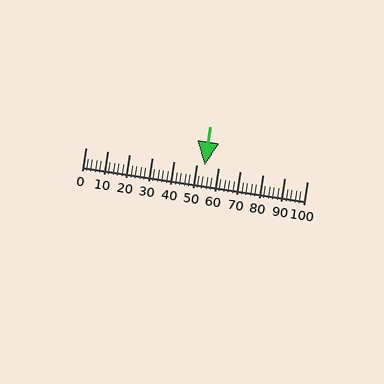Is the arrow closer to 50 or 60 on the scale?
The arrow is closer to 50.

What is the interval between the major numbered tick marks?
The major tick marks are spaced 10 units apart.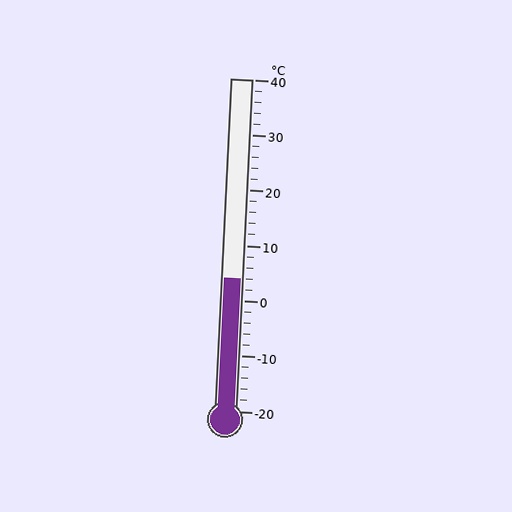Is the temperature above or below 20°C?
The temperature is below 20°C.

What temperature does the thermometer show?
The thermometer shows approximately 4°C.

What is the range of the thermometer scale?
The thermometer scale ranges from -20°C to 40°C.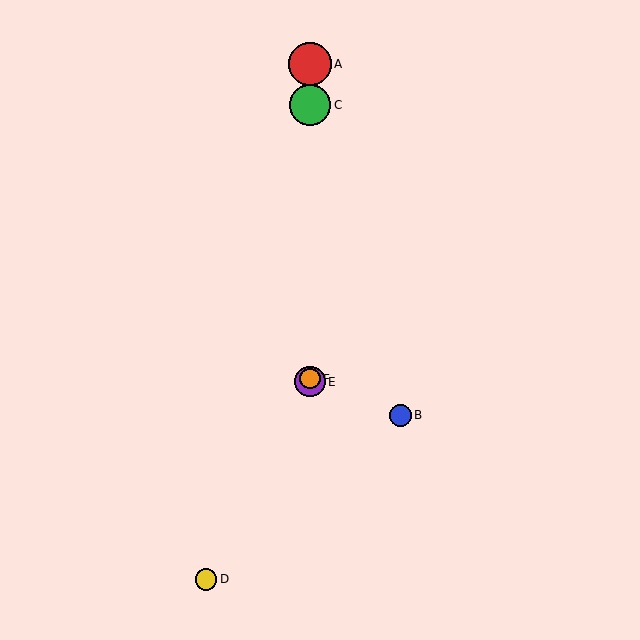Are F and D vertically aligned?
No, F is at x≈310 and D is at x≈206.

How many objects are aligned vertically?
4 objects (A, C, E, F) are aligned vertically.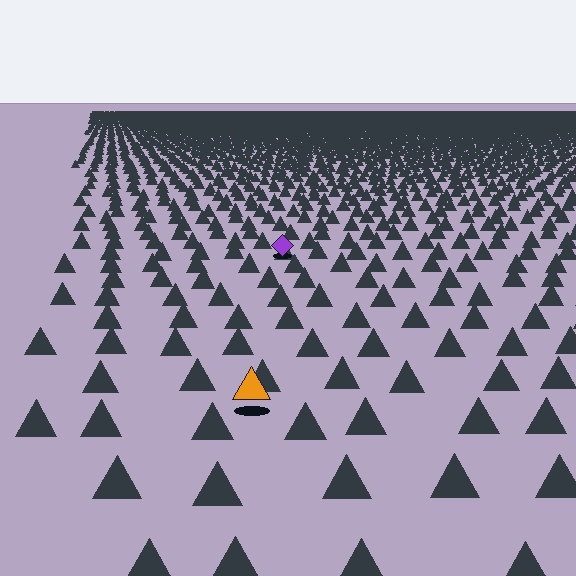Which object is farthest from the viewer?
The purple diamond is farthest from the viewer. It appears smaller and the ground texture around it is denser.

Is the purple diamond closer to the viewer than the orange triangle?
No. The orange triangle is closer — you can tell from the texture gradient: the ground texture is coarser near it.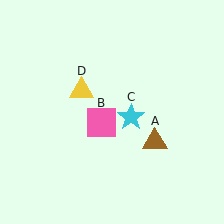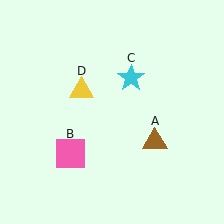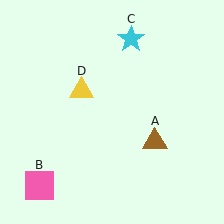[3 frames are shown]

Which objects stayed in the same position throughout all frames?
Brown triangle (object A) and yellow triangle (object D) remained stationary.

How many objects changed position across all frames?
2 objects changed position: pink square (object B), cyan star (object C).